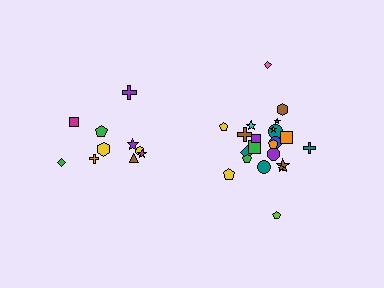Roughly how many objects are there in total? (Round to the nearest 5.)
Roughly 30 objects in total.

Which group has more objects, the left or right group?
The right group.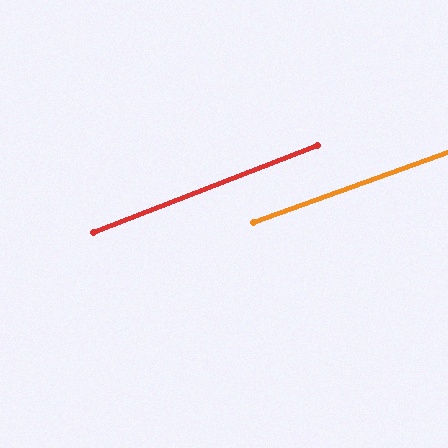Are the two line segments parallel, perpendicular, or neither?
Parallel — their directions differ by only 1.6°.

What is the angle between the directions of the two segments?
Approximately 2 degrees.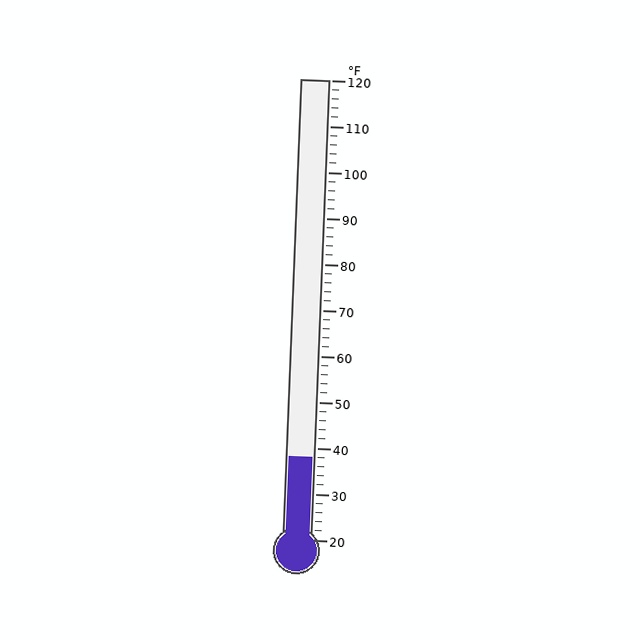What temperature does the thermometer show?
The thermometer shows approximately 38°F.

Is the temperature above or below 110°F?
The temperature is below 110°F.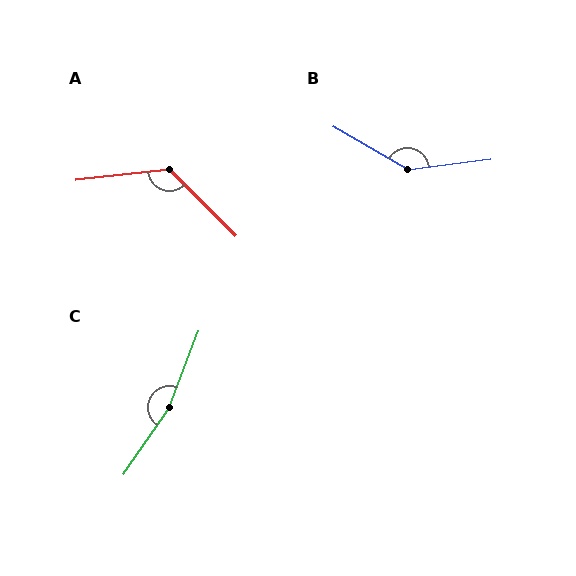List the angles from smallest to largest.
A (129°), B (143°), C (167°).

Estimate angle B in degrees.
Approximately 143 degrees.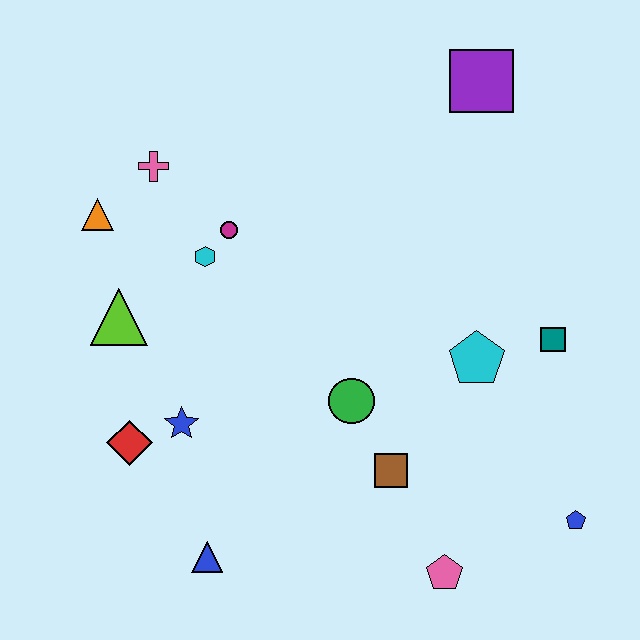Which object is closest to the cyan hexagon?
The magenta circle is closest to the cyan hexagon.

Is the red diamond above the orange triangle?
No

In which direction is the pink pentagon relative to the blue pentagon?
The pink pentagon is to the left of the blue pentagon.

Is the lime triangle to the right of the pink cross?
No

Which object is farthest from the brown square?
The purple square is farthest from the brown square.